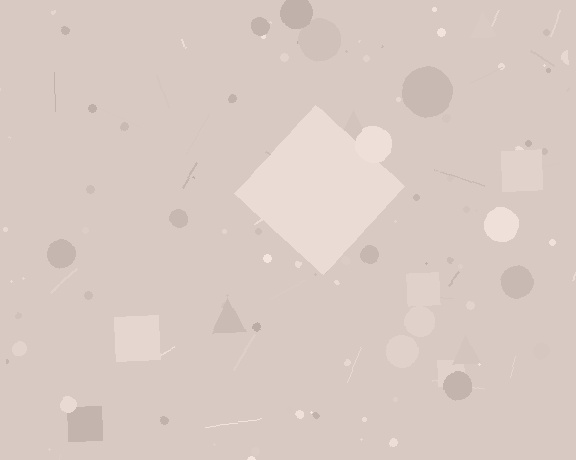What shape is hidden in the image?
A diamond is hidden in the image.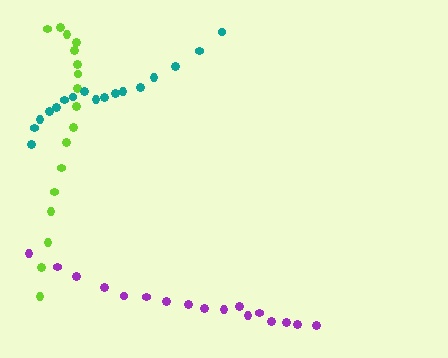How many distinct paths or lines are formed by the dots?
There are 3 distinct paths.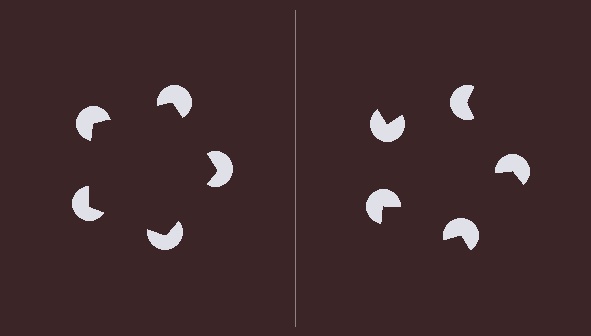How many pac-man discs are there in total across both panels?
10 — 5 on each side.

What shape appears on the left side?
An illusory pentagon.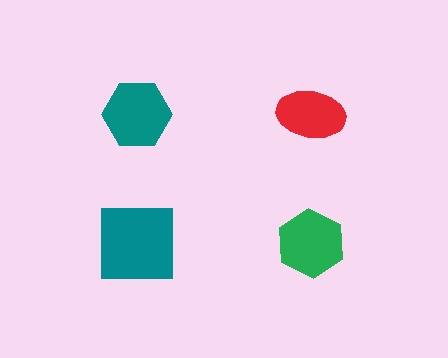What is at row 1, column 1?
A teal hexagon.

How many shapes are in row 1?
2 shapes.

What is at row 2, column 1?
A teal square.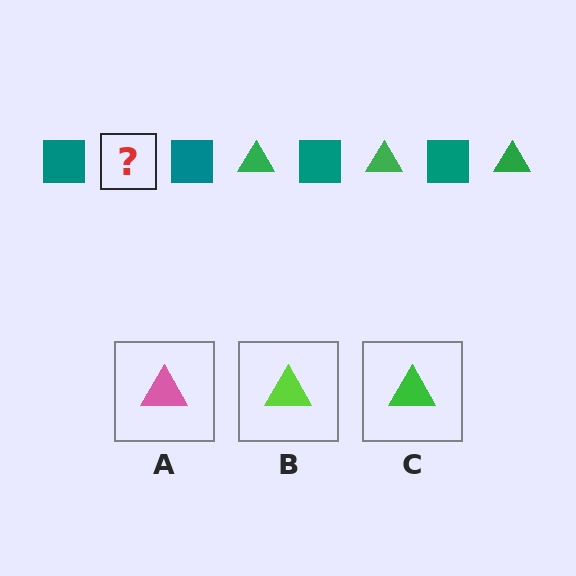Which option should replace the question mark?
Option C.